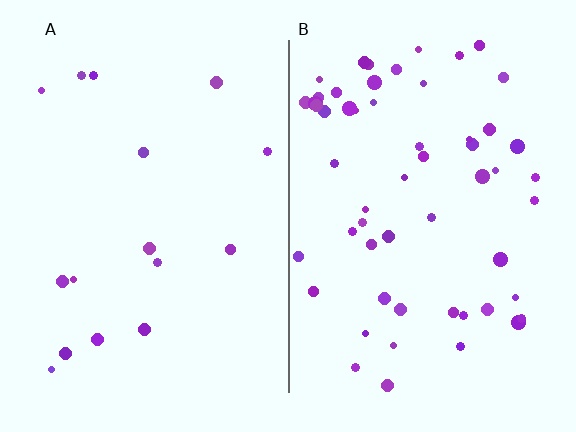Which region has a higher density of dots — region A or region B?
B (the right).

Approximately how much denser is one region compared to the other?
Approximately 3.5× — region B over region A.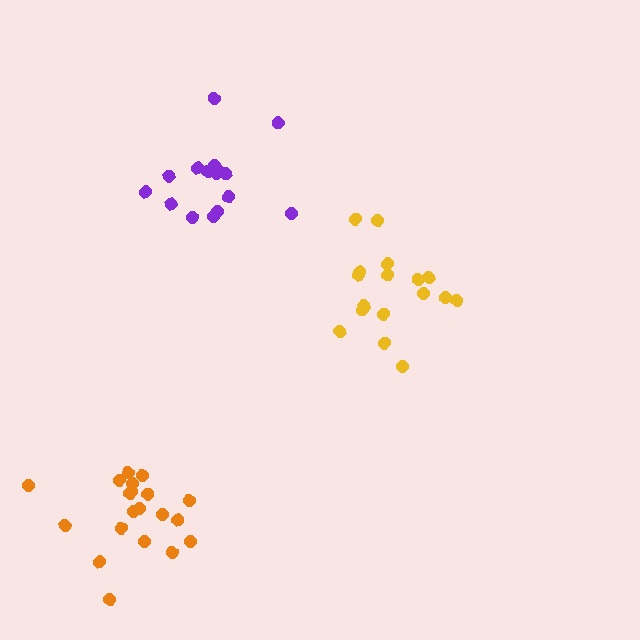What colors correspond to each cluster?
The clusters are colored: yellow, purple, orange.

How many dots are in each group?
Group 1: 17 dots, Group 2: 17 dots, Group 3: 20 dots (54 total).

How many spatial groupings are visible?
There are 3 spatial groupings.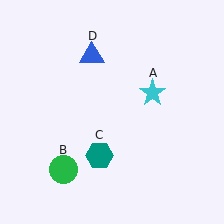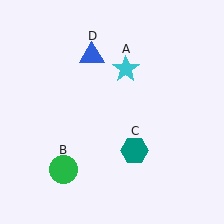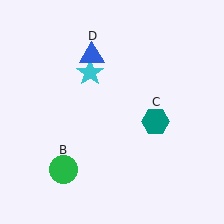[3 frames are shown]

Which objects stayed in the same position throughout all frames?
Green circle (object B) and blue triangle (object D) remained stationary.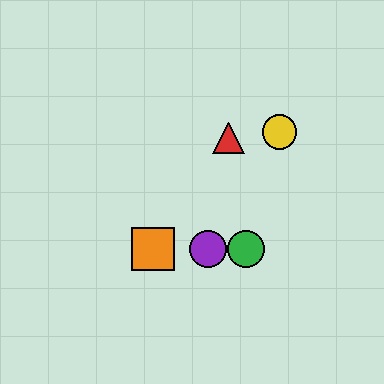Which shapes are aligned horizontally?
The blue circle, the green circle, the purple circle, the orange square are aligned horizontally.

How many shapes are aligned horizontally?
4 shapes (the blue circle, the green circle, the purple circle, the orange square) are aligned horizontally.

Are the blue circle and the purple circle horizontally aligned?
Yes, both are at y≈249.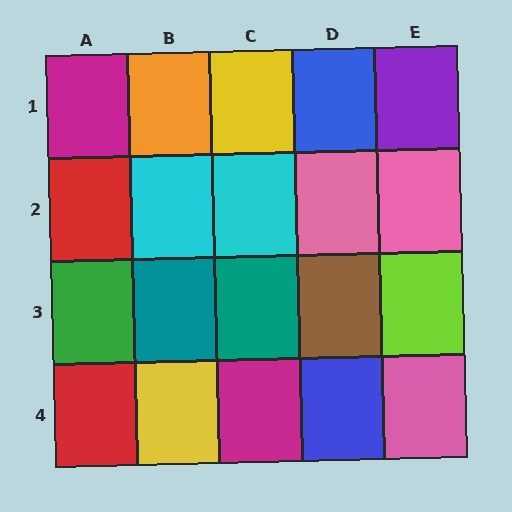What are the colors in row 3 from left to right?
Green, teal, teal, brown, lime.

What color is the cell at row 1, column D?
Blue.